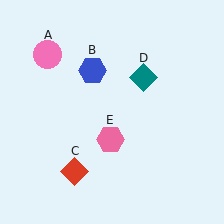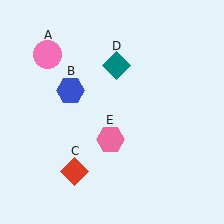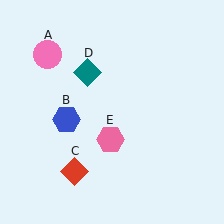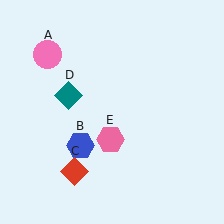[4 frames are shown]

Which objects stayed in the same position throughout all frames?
Pink circle (object A) and red diamond (object C) and pink hexagon (object E) remained stationary.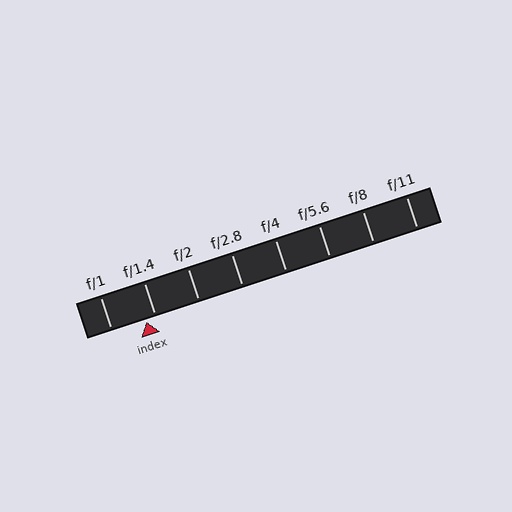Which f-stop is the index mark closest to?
The index mark is closest to f/1.4.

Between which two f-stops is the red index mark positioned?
The index mark is between f/1 and f/1.4.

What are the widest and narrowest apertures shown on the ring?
The widest aperture shown is f/1 and the narrowest is f/11.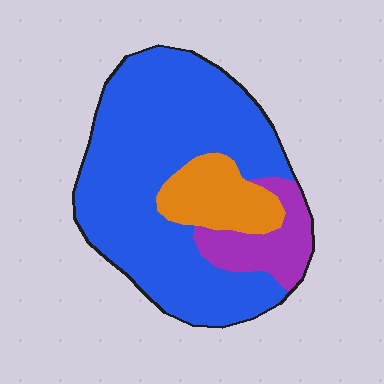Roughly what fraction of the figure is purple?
Purple covers 14% of the figure.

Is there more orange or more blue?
Blue.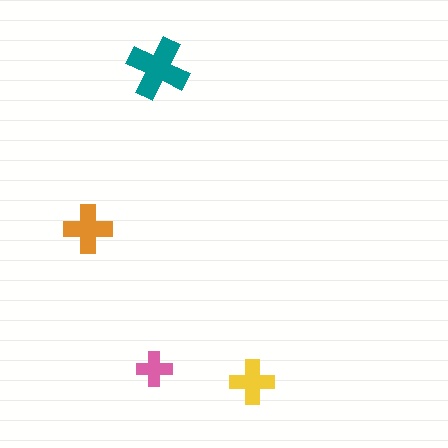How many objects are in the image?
There are 4 objects in the image.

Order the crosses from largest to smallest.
the teal one, the orange one, the yellow one, the pink one.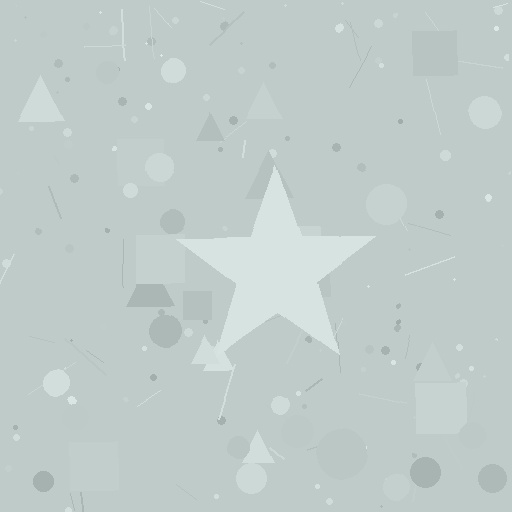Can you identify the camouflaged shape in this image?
The camouflaged shape is a star.